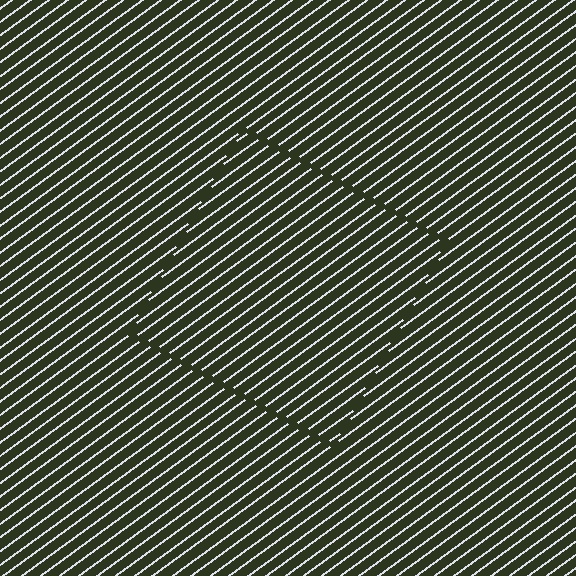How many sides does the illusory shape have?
4 sides — the line-ends trace a square.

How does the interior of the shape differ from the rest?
The interior of the shape contains the same grating, shifted by half a period — the contour is defined by the phase discontinuity where line-ends from the inner and outer gratings abut.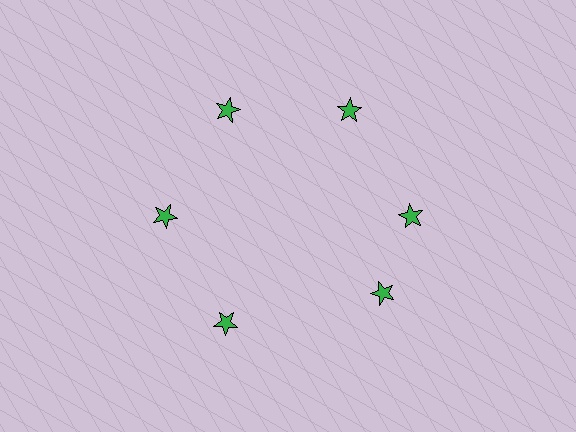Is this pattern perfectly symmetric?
No. The 6 green stars are arranged in a ring, but one element near the 5 o'clock position is rotated out of alignment along the ring, breaking the 6-fold rotational symmetry.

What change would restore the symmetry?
The symmetry would be restored by rotating it back into even spacing with its neighbors so that all 6 stars sit at equal angles and equal distance from the center.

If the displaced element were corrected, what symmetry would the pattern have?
It would have 6-fold rotational symmetry — the pattern would map onto itself every 60 degrees.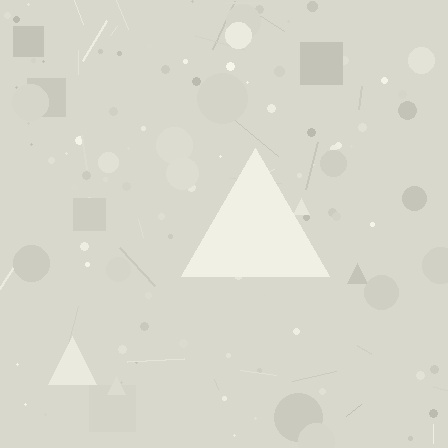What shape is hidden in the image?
A triangle is hidden in the image.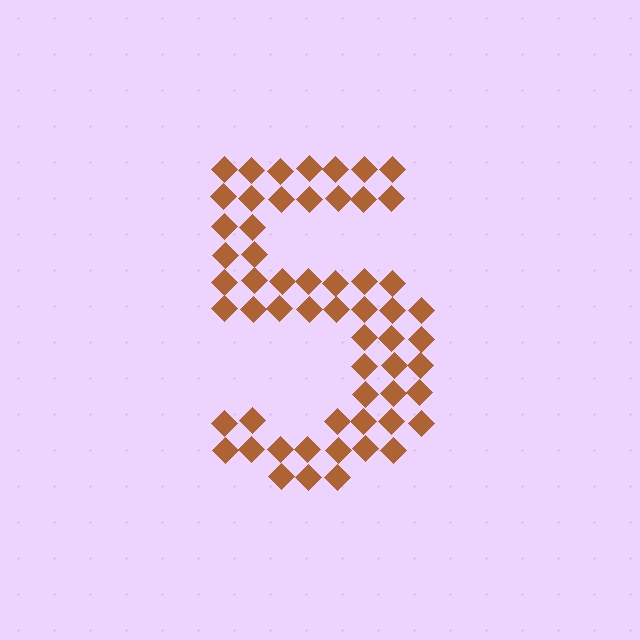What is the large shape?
The large shape is the digit 5.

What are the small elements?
The small elements are diamonds.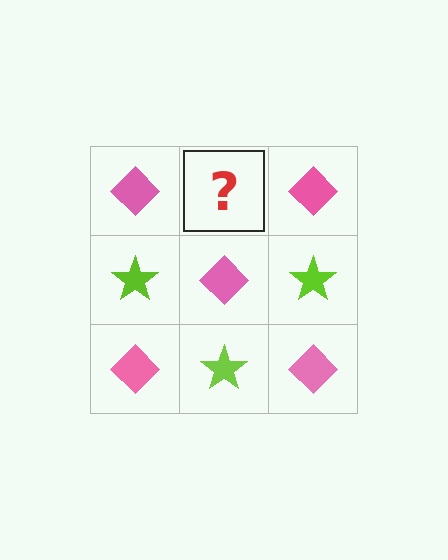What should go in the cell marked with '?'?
The missing cell should contain a lime star.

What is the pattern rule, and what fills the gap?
The rule is that it alternates pink diamond and lime star in a checkerboard pattern. The gap should be filled with a lime star.